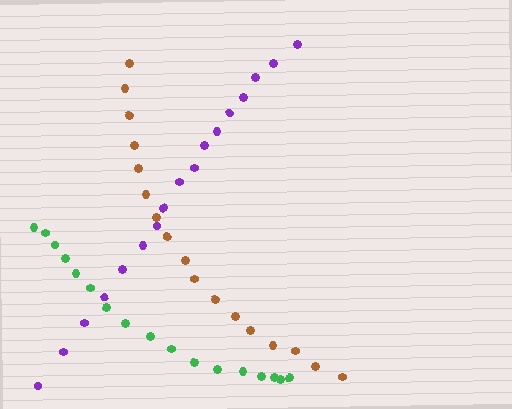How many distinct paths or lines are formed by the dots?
There are 3 distinct paths.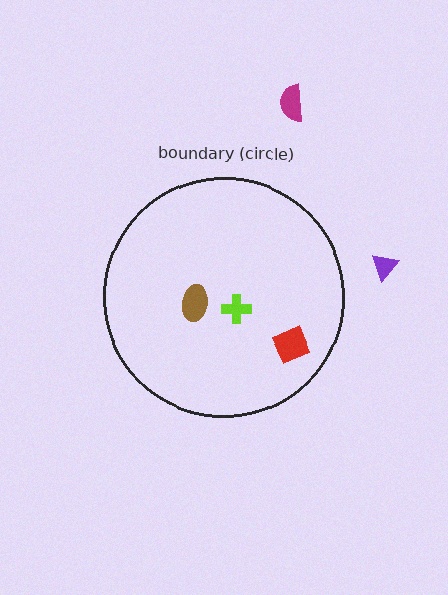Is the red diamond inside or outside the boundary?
Inside.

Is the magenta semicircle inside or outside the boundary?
Outside.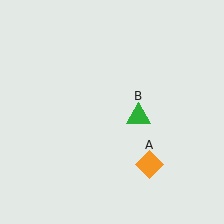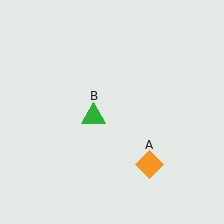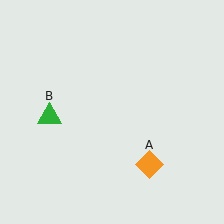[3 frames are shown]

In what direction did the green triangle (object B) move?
The green triangle (object B) moved left.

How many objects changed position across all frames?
1 object changed position: green triangle (object B).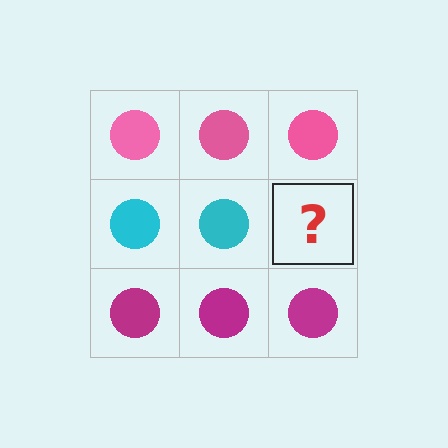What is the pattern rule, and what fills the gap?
The rule is that each row has a consistent color. The gap should be filled with a cyan circle.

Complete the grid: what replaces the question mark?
The question mark should be replaced with a cyan circle.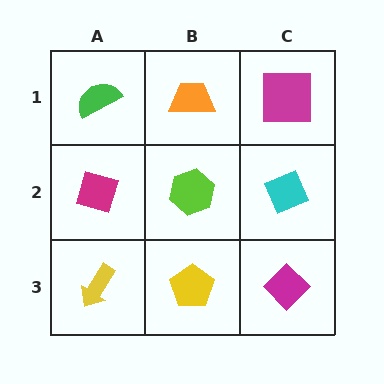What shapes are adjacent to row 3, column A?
A magenta diamond (row 2, column A), a yellow pentagon (row 3, column B).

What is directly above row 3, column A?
A magenta diamond.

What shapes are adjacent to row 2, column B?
An orange trapezoid (row 1, column B), a yellow pentagon (row 3, column B), a magenta diamond (row 2, column A), a cyan diamond (row 2, column C).